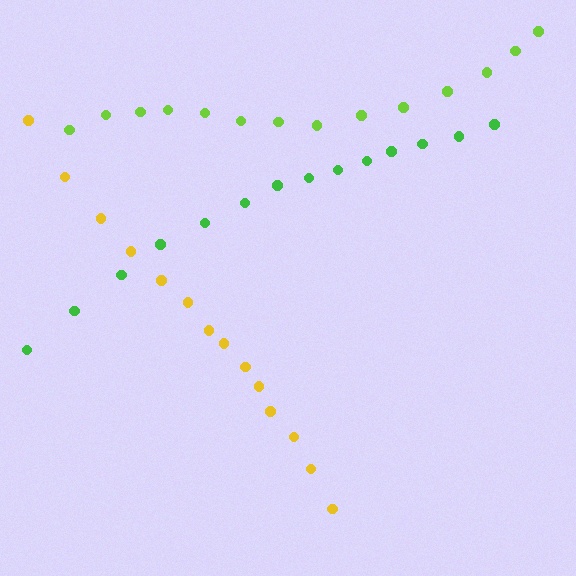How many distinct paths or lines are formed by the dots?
There are 3 distinct paths.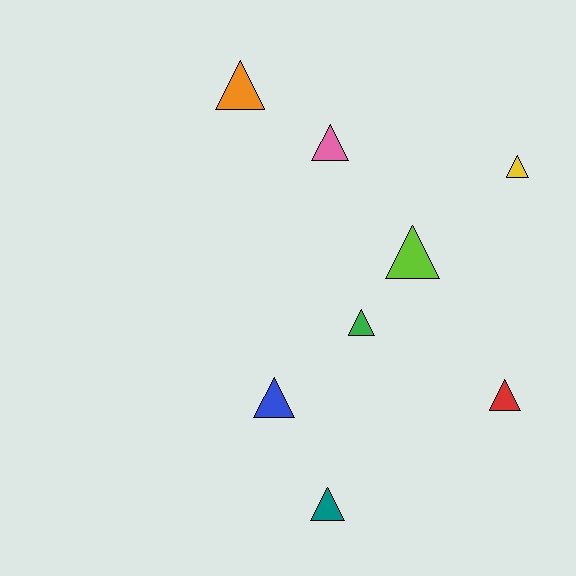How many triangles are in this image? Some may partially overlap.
There are 8 triangles.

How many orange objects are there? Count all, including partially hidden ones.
There is 1 orange object.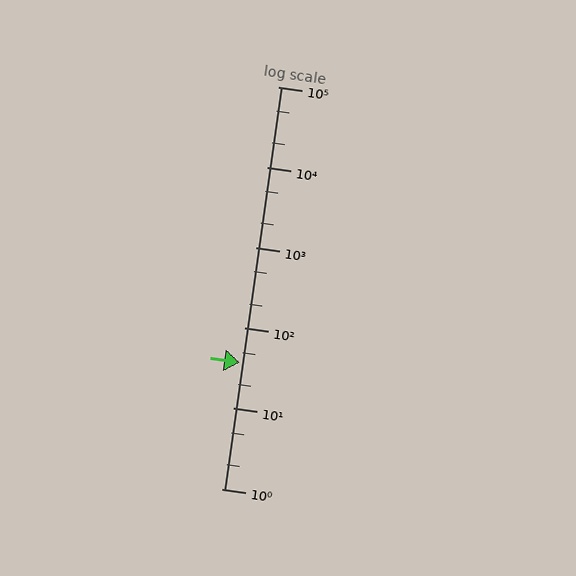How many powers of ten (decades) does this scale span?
The scale spans 5 decades, from 1 to 100000.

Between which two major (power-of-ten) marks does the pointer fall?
The pointer is between 10 and 100.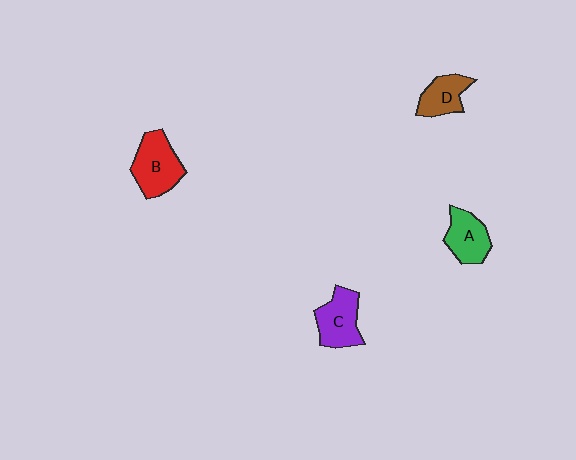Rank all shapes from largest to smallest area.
From largest to smallest: B (red), C (purple), A (green), D (brown).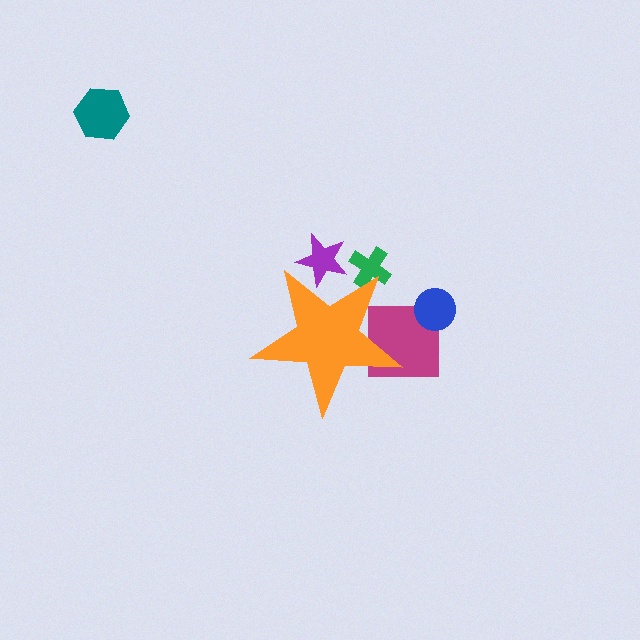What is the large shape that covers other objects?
An orange star.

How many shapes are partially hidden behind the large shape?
3 shapes are partially hidden.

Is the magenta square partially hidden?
Yes, the magenta square is partially hidden behind the orange star.